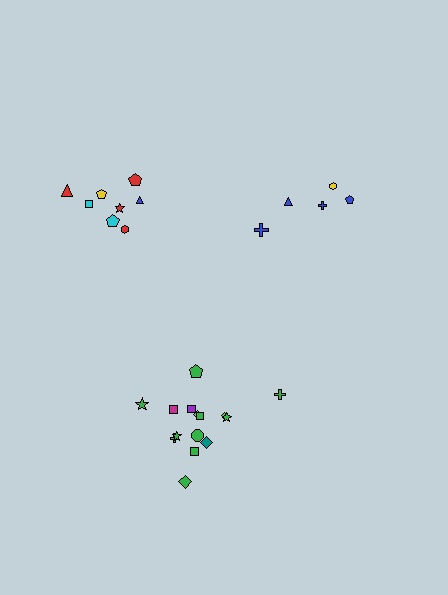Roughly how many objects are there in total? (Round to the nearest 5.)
Roughly 30 objects in total.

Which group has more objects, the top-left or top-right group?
The top-left group.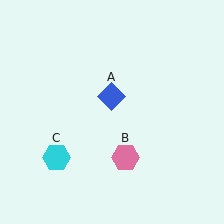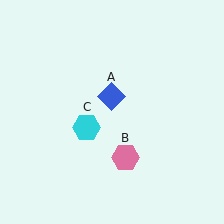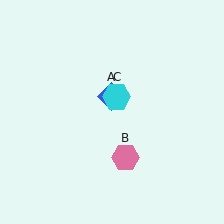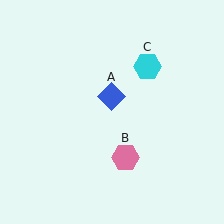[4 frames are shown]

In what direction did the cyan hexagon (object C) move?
The cyan hexagon (object C) moved up and to the right.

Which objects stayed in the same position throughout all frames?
Blue diamond (object A) and pink hexagon (object B) remained stationary.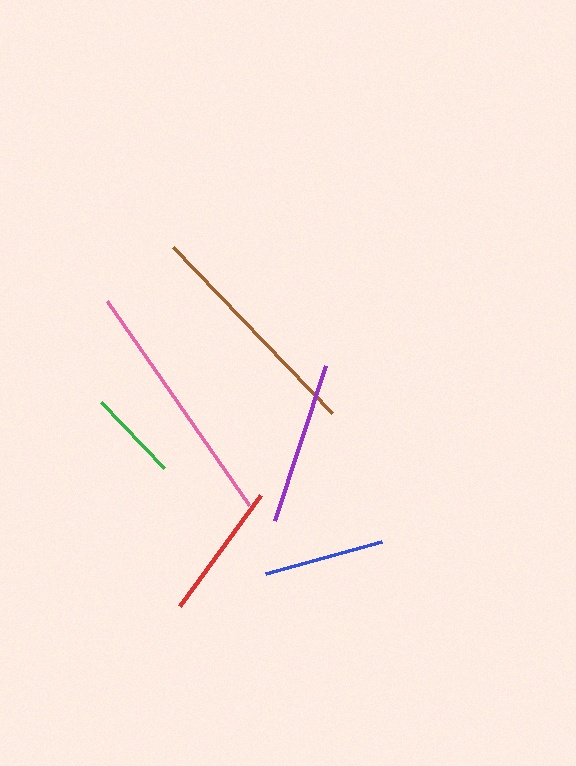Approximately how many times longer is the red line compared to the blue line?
The red line is approximately 1.1 times the length of the blue line.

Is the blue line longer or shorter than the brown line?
The brown line is longer than the blue line.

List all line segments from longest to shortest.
From longest to shortest: pink, brown, purple, red, blue, green.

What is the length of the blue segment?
The blue segment is approximately 120 pixels long.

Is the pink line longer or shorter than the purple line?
The pink line is longer than the purple line.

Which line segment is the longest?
The pink line is the longest at approximately 248 pixels.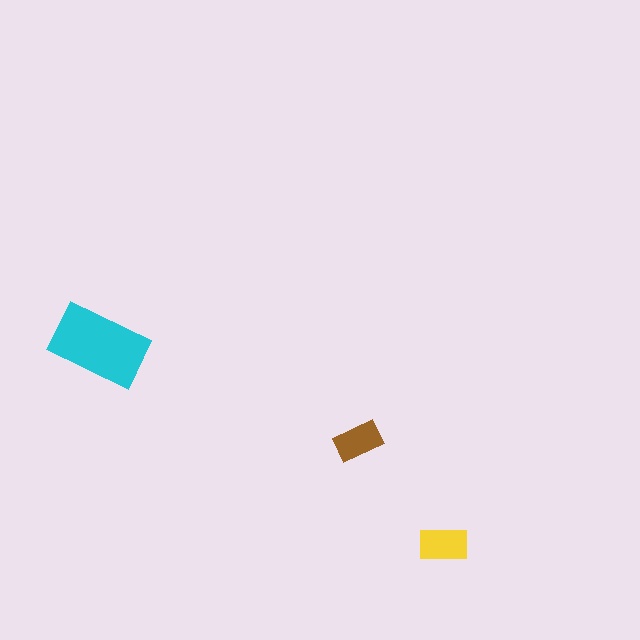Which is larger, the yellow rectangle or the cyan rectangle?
The cyan one.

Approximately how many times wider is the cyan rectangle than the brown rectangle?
About 2 times wider.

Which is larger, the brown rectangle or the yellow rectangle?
The yellow one.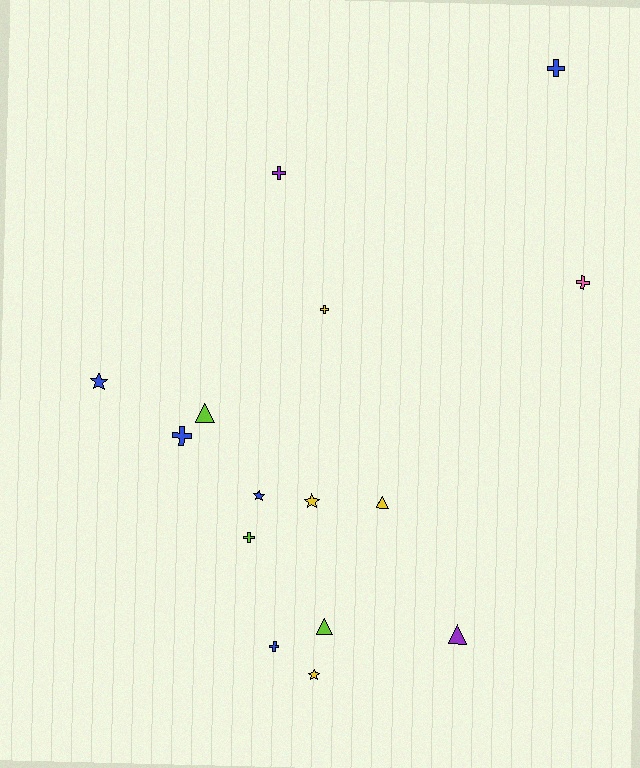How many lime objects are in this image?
There are 3 lime objects.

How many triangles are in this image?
There are 4 triangles.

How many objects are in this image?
There are 15 objects.